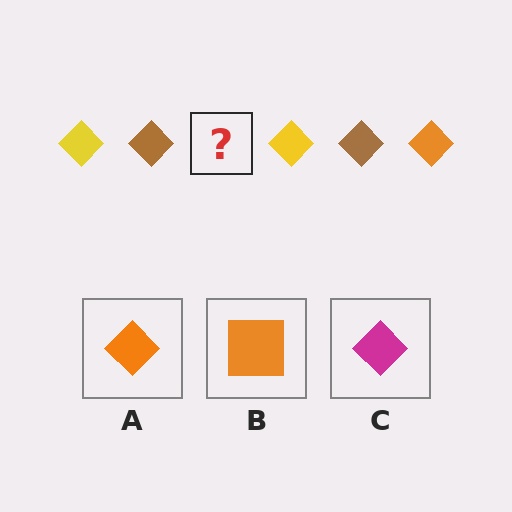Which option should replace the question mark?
Option A.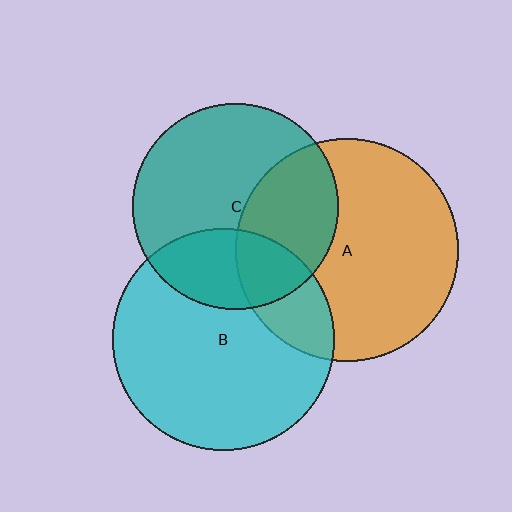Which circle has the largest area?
Circle A (orange).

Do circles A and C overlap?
Yes.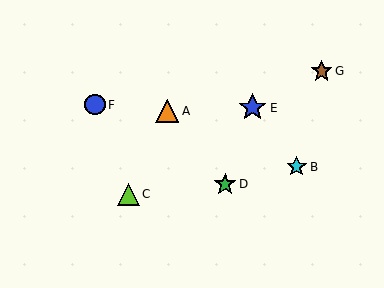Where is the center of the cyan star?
The center of the cyan star is at (297, 167).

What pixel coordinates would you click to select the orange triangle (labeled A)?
Click at (167, 111) to select the orange triangle A.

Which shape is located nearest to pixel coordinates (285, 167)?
The cyan star (labeled B) at (297, 167) is nearest to that location.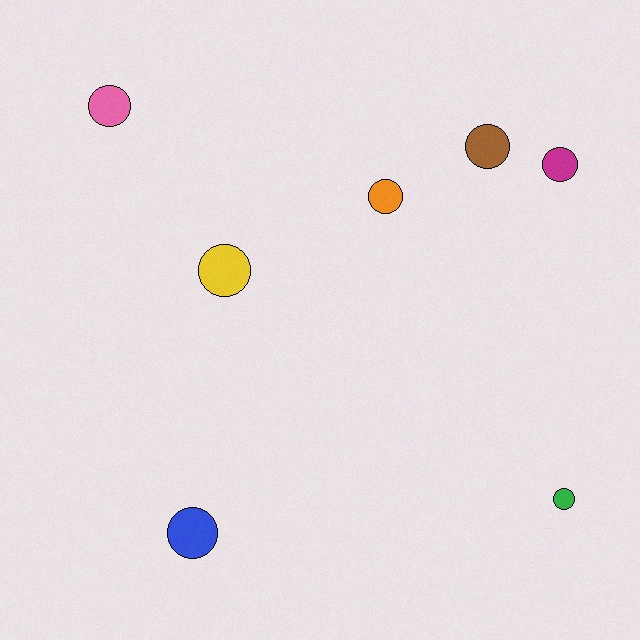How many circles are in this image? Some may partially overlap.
There are 7 circles.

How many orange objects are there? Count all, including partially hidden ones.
There is 1 orange object.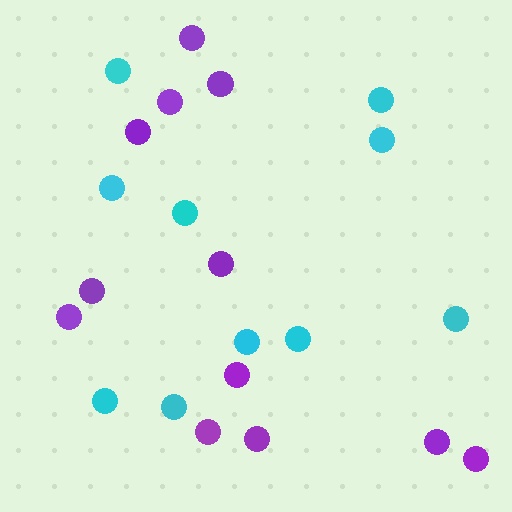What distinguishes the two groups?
There are 2 groups: one group of cyan circles (10) and one group of purple circles (12).